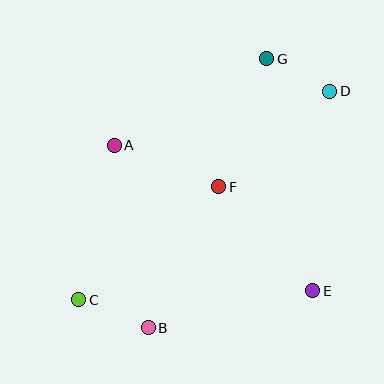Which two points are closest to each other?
Points D and G are closest to each other.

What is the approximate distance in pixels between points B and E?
The distance between B and E is approximately 169 pixels.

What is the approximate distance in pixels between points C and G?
The distance between C and G is approximately 306 pixels.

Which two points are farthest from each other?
Points C and D are farthest from each other.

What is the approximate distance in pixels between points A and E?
The distance between A and E is approximately 246 pixels.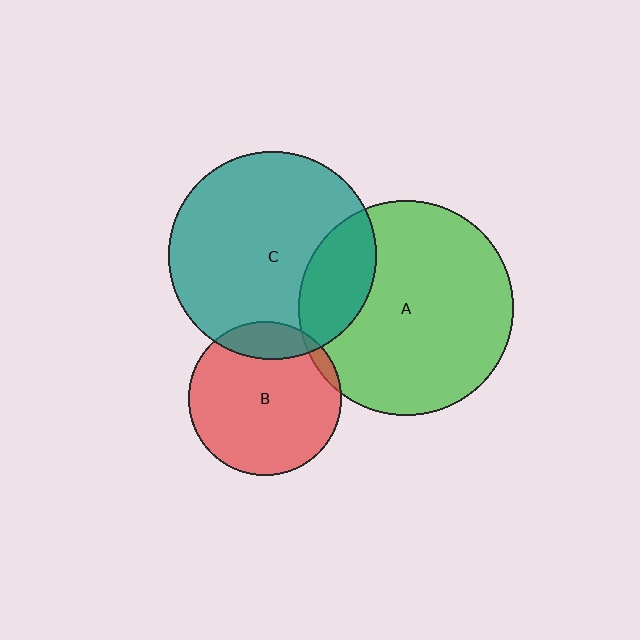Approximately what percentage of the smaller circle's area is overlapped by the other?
Approximately 20%.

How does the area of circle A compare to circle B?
Approximately 2.0 times.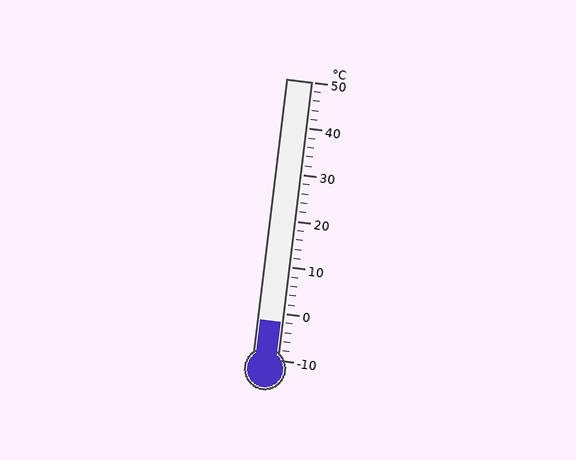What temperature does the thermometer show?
The thermometer shows approximately -2°C.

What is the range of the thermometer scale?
The thermometer scale ranges from -10°C to 50°C.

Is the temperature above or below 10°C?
The temperature is below 10°C.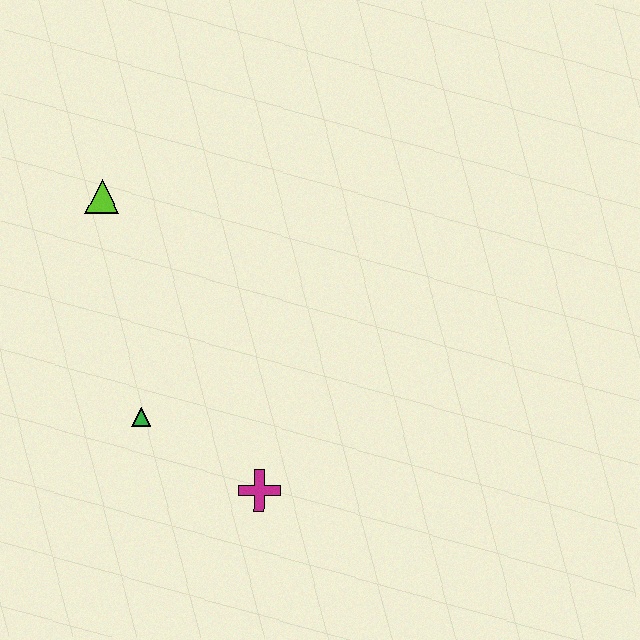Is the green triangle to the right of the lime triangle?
Yes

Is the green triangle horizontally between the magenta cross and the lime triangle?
Yes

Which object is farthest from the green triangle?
The lime triangle is farthest from the green triangle.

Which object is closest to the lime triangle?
The green triangle is closest to the lime triangle.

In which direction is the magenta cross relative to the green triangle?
The magenta cross is to the right of the green triangle.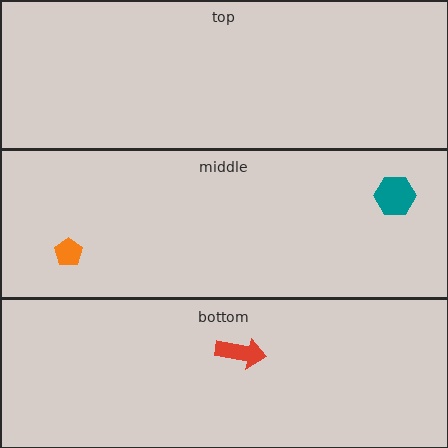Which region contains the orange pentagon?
The middle region.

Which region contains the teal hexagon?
The middle region.